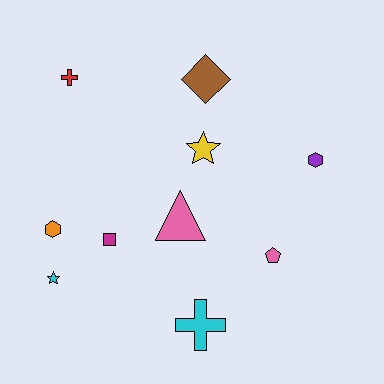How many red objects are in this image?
There is 1 red object.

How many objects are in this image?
There are 10 objects.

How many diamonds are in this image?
There is 1 diamond.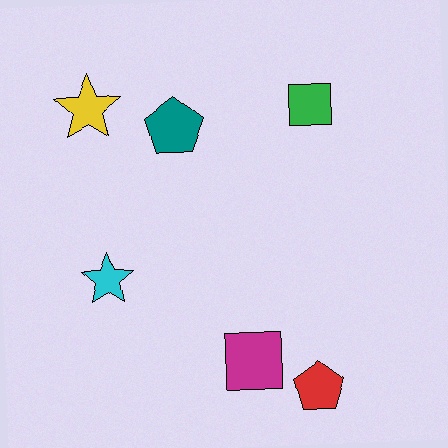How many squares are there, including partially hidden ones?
There are 2 squares.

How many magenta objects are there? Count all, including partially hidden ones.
There is 1 magenta object.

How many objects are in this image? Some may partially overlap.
There are 6 objects.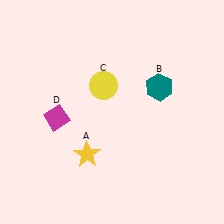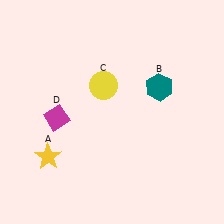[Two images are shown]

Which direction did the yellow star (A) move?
The yellow star (A) moved left.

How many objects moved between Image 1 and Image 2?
1 object moved between the two images.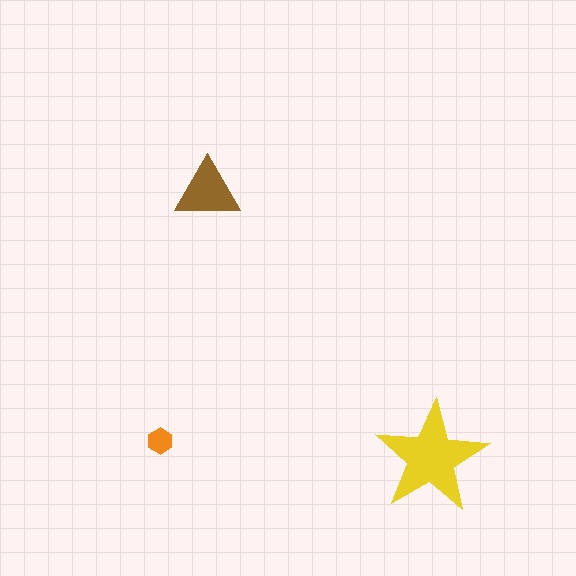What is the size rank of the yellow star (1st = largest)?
1st.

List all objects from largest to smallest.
The yellow star, the brown triangle, the orange hexagon.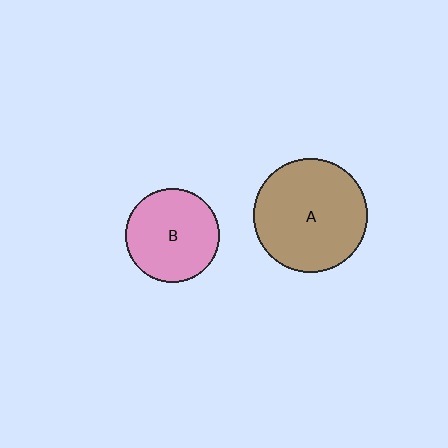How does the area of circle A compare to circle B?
Approximately 1.5 times.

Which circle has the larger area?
Circle A (brown).